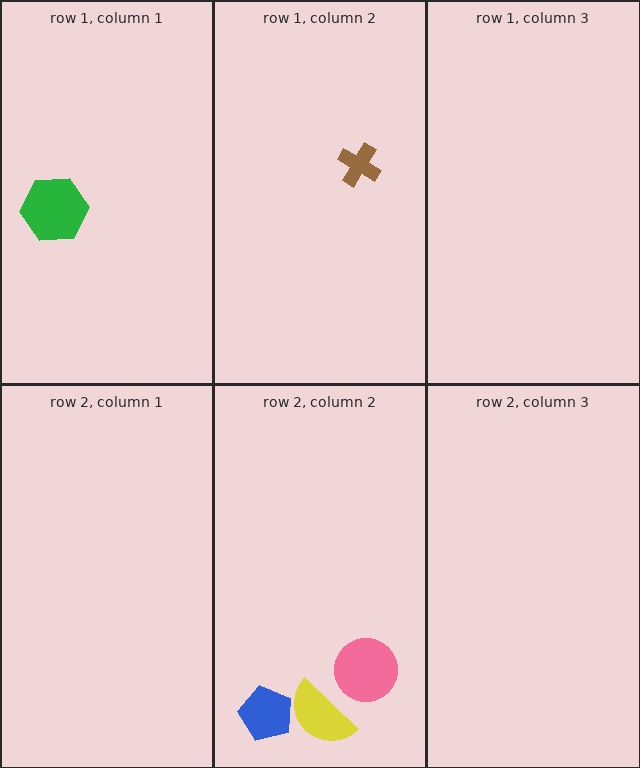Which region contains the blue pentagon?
The row 2, column 2 region.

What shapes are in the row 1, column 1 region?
The green hexagon.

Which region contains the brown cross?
The row 1, column 2 region.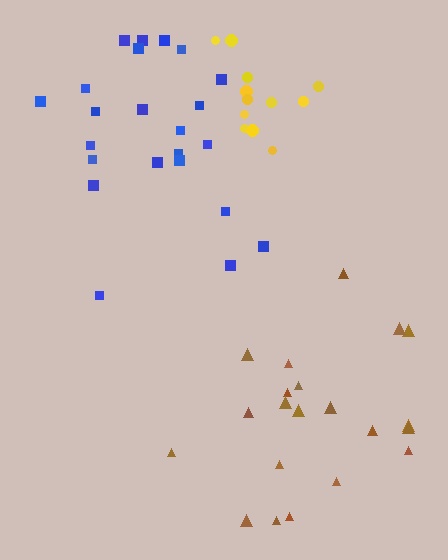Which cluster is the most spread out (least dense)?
Blue.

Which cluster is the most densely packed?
Yellow.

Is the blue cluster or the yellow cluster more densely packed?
Yellow.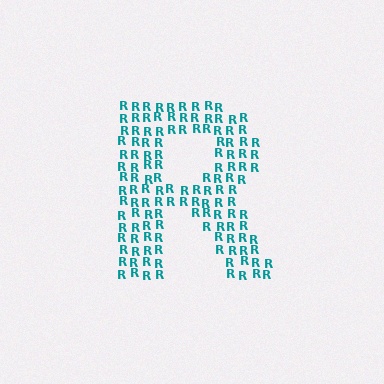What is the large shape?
The large shape is the letter R.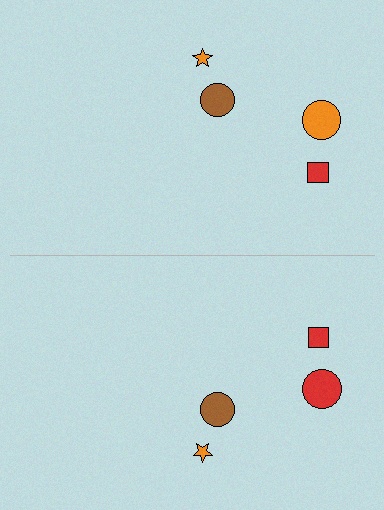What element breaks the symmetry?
The red circle on the bottom side breaks the symmetry — its mirror counterpart is orange.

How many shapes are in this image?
There are 8 shapes in this image.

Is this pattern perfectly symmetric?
No, the pattern is not perfectly symmetric. The red circle on the bottom side breaks the symmetry — its mirror counterpart is orange.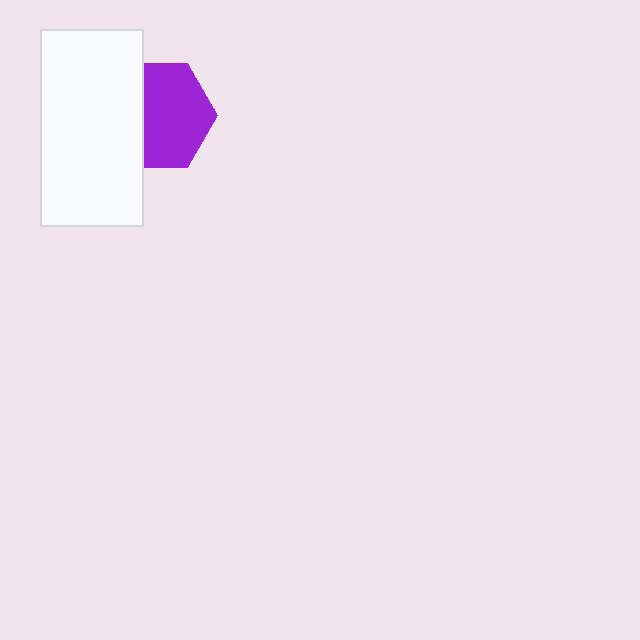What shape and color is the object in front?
The object in front is a white rectangle.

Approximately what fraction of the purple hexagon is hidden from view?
Roughly 35% of the purple hexagon is hidden behind the white rectangle.